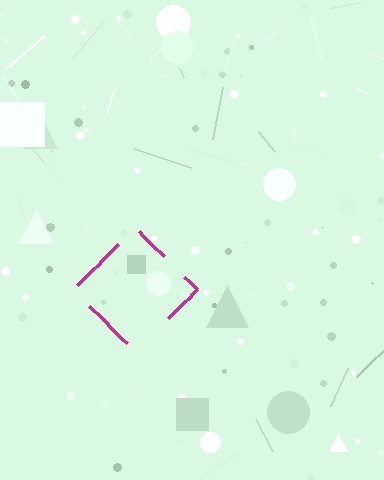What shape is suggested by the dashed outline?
The dashed outline suggests a diamond.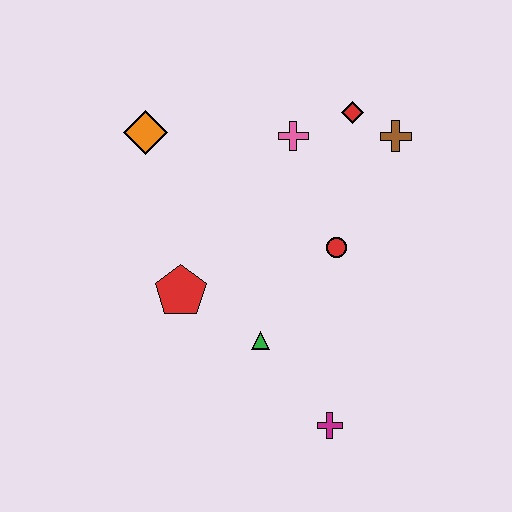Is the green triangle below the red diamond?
Yes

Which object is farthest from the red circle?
The orange diamond is farthest from the red circle.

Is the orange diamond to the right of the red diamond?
No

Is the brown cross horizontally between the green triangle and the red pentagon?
No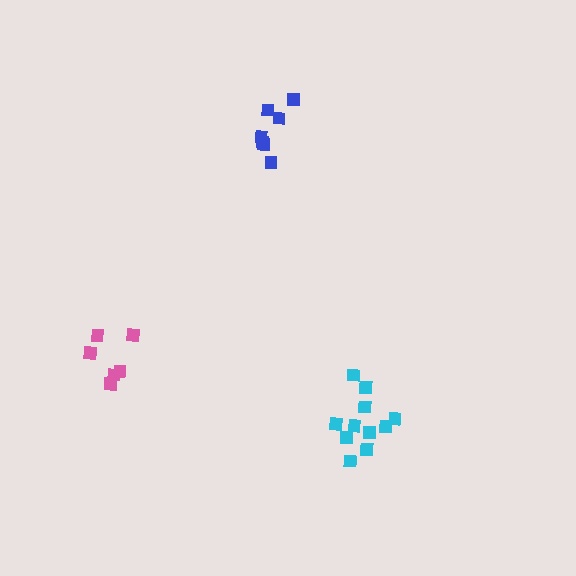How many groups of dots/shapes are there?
There are 3 groups.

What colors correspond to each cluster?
The clusters are colored: cyan, blue, pink.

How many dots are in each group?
Group 1: 11 dots, Group 2: 7 dots, Group 3: 6 dots (24 total).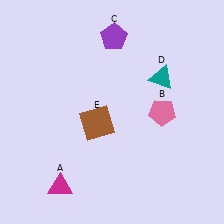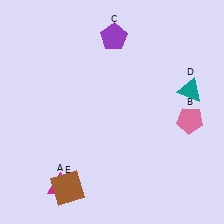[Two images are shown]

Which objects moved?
The objects that moved are: the pink pentagon (B), the teal triangle (D), the brown square (E).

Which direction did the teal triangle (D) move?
The teal triangle (D) moved right.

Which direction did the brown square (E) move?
The brown square (E) moved down.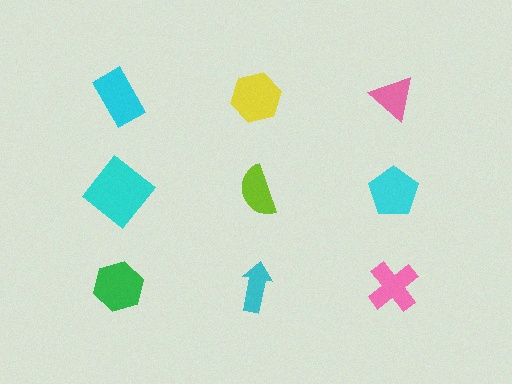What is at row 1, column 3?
A pink triangle.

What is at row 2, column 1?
A cyan diamond.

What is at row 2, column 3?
A cyan pentagon.